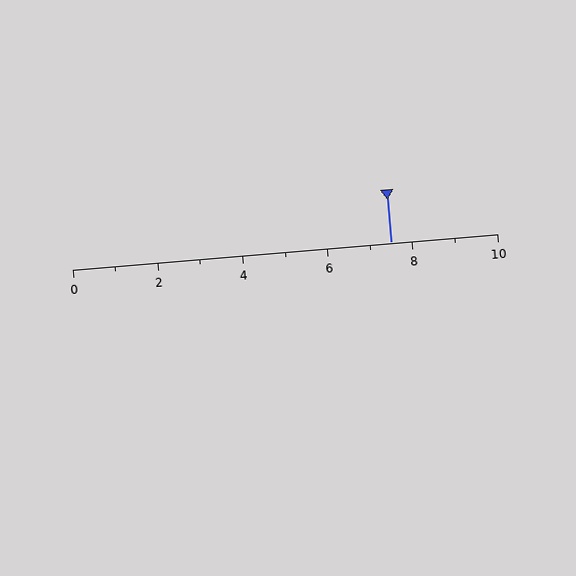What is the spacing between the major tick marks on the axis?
The major ticks are spaced 2 apart.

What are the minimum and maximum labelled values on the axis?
The axis runs from 0 to 10.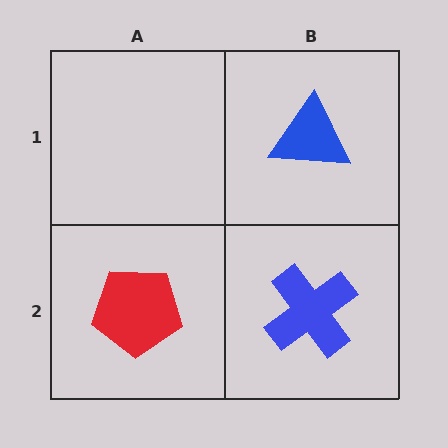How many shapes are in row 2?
2 shapes.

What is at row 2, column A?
A red pentagon.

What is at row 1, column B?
A blue triangle.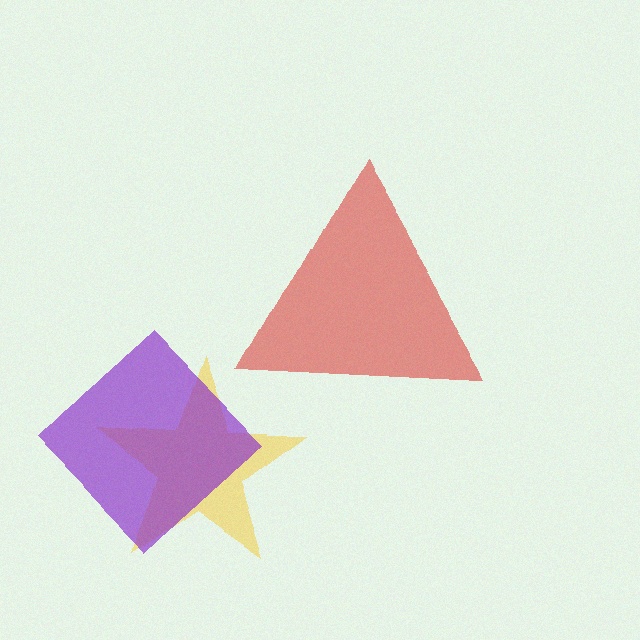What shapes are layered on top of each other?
The layered shapes are: a red triangle, a yellow star, a purple diamond.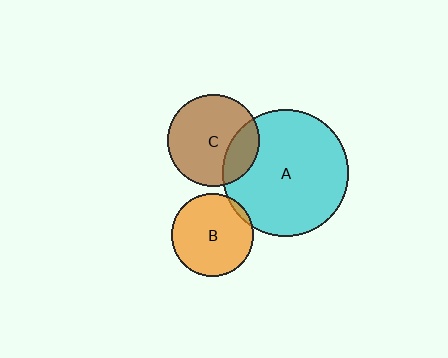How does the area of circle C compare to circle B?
Approximately 1.2 times.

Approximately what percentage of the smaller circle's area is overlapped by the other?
Approximately 25%.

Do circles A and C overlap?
Yes.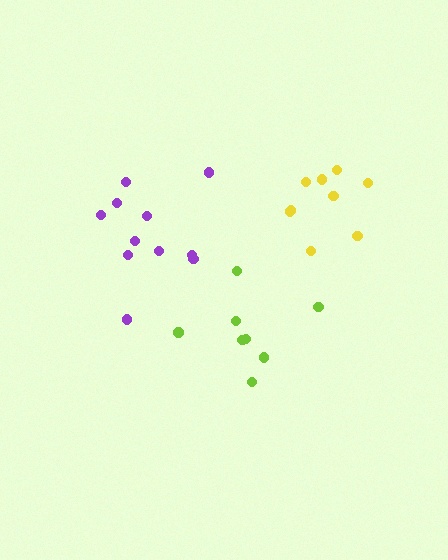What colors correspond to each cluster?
The clusters are colored: lime, yellow, purple.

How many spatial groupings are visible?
There are 3 spatial groupings.